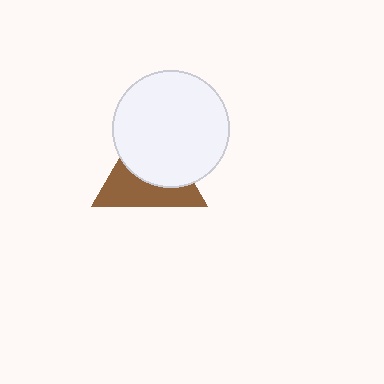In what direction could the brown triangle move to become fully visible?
The brown triangle could move toward the lower-left. That would shift it out from behind the white circle entirely.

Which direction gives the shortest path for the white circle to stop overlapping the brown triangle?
Moving toward the upper-right gives the shortest separation.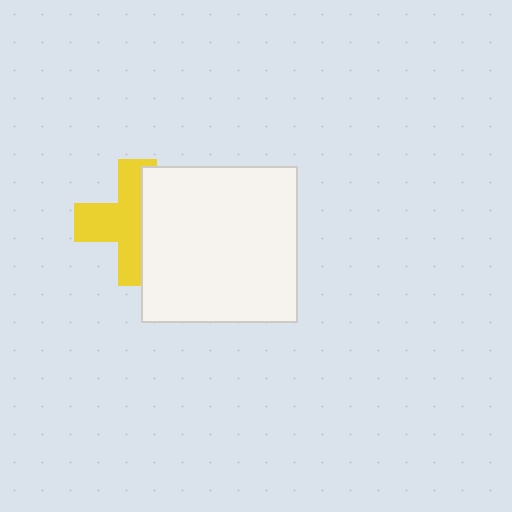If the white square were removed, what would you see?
You would see the complete yellow cross.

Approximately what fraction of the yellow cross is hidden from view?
Roughly 43% of the yellow cross is hidden behind the white square.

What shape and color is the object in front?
The object in front is a white square.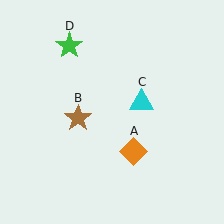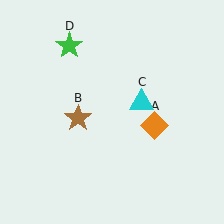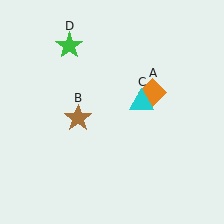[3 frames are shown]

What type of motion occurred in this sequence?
The orange diamond (object A) rotated counterclockwise around the center of the scene.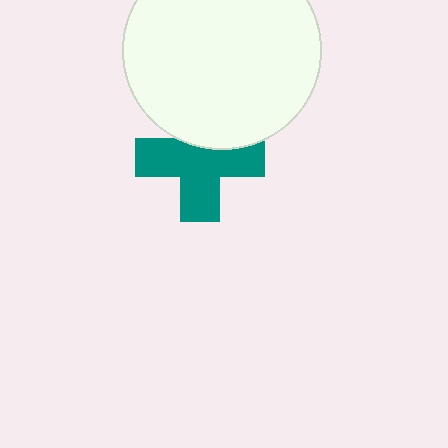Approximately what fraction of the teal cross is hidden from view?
Roughly 30% of the teal cross is hidden behind the white circle.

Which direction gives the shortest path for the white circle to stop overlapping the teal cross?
Moving up gives the shortest separation.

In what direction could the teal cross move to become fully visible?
The teal cross could move down. That would shift it out from behind the white circle entirely.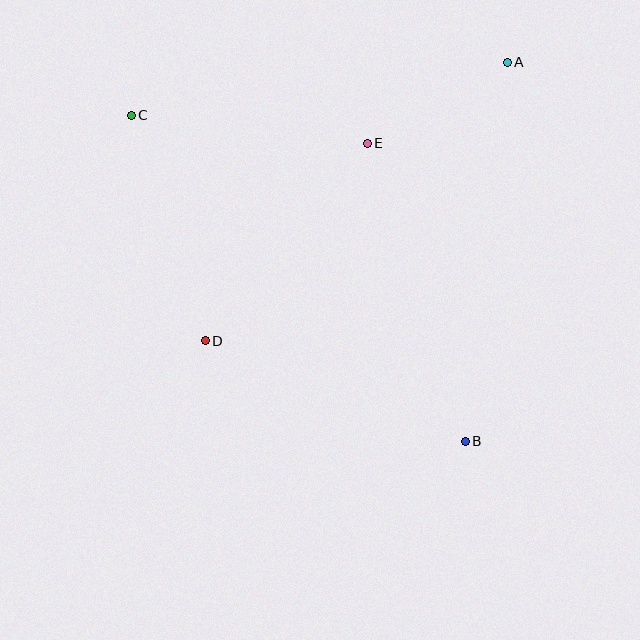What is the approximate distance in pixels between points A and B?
The distance between A and B is approximately 382 pixels.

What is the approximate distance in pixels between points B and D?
The distance between B and D is approximately 278 pixels.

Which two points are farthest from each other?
Points B and C are farthest from each other.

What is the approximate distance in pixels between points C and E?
The distance between C and E is approximately 238 pixels.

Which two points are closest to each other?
Points A and E are closest to each other.